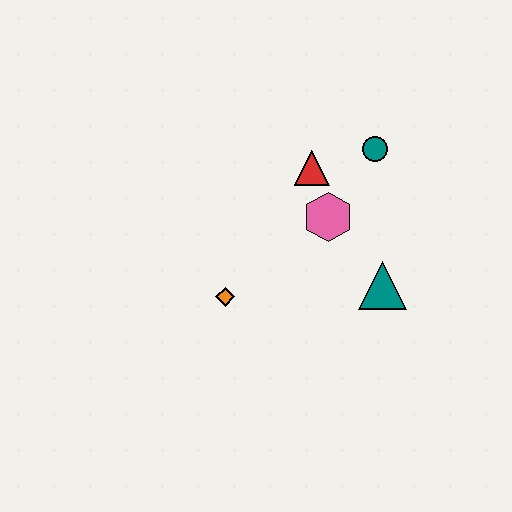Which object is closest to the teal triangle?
The pink hexagon is closest to the teal triangle.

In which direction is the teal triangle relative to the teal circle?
The teal triangle is below the teal circle.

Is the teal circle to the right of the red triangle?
Yes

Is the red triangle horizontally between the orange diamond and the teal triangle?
Yes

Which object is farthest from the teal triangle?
The orange diamond is farthest from the teal triangle.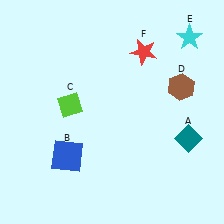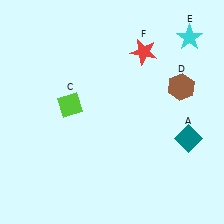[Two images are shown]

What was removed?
The blue square (B) was removed in Image 2.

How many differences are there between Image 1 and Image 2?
There is 1 difference between the two images.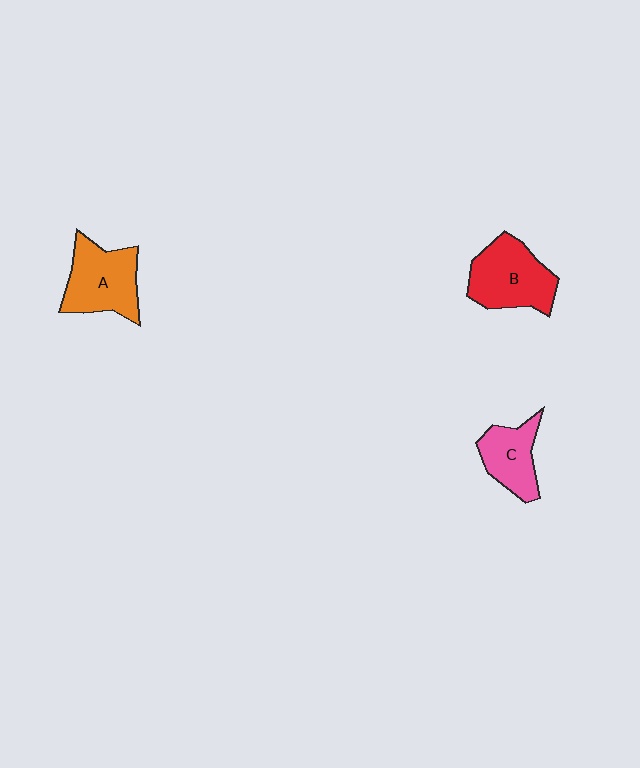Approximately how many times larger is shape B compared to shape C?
Approximately 1.4 times.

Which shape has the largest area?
Shape B (red).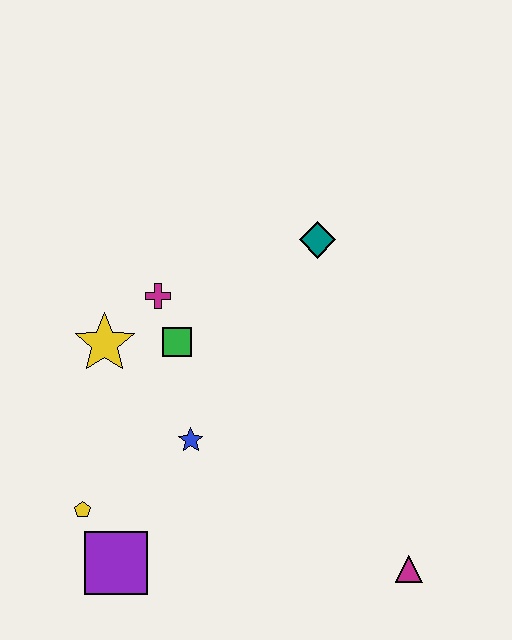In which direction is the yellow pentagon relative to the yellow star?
The yellow pentagon is below the yellow star.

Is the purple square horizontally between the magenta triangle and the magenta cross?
No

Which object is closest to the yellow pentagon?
The purple square is closest to the yellow pentagon.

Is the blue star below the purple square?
No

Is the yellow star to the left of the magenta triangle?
Yes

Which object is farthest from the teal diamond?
The purple square is farthest from the teal diamond.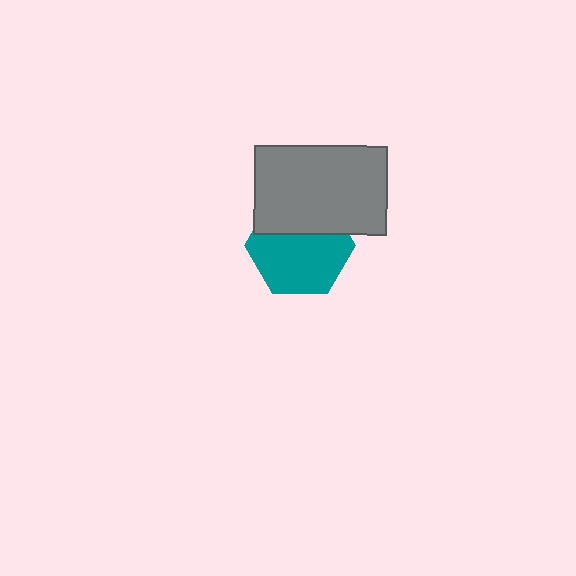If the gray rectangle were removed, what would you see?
You would see the complete teal hexagon.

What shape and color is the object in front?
The object in front is a gray rectangle.